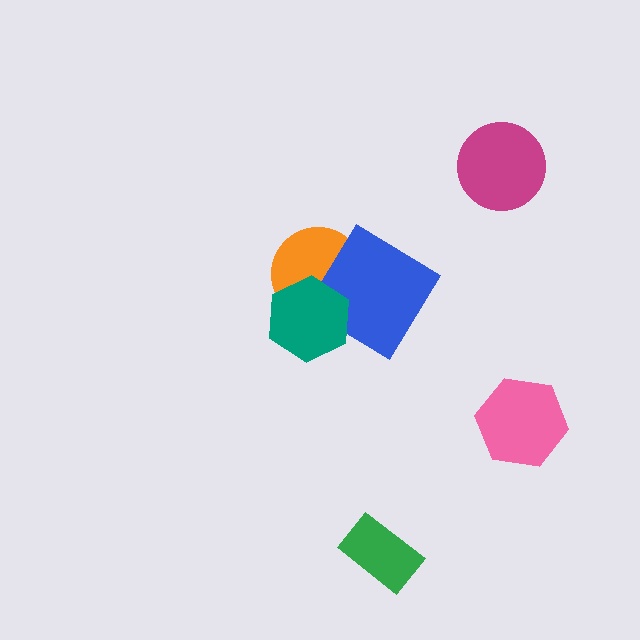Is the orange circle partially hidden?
Yes, it is partially covered by another shape.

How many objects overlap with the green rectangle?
0 objects overlap with the green rectangle.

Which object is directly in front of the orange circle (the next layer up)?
The blue diamond is directly in front of the orange circle.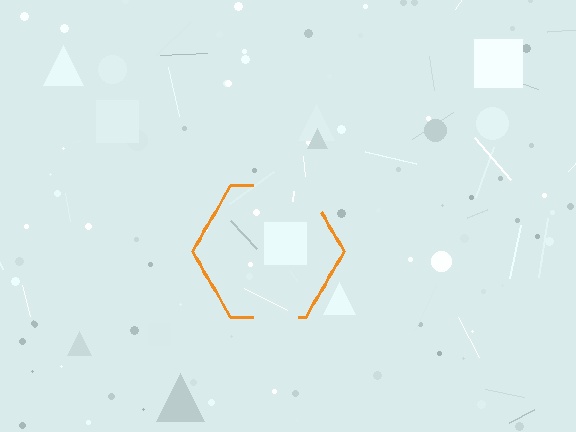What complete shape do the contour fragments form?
The contour fragments form a hexagon.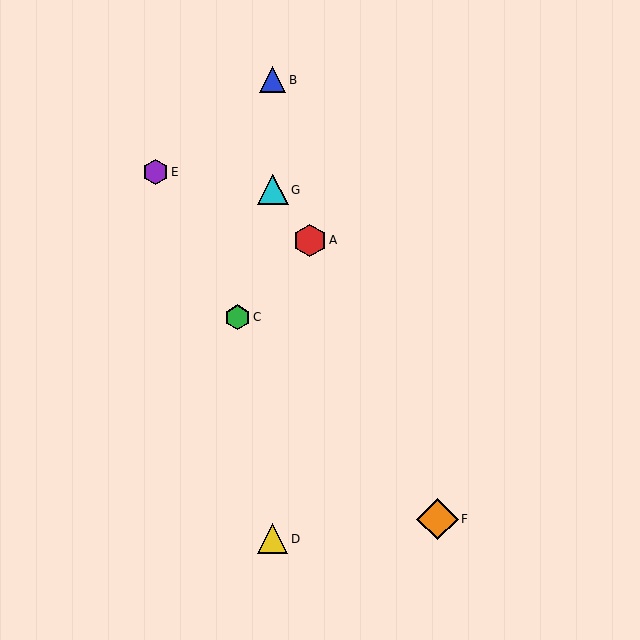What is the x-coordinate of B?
Object B is at x≈273.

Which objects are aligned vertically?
Objects B, D, G are aligned vertically.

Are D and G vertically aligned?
Yes, both are at x≈273.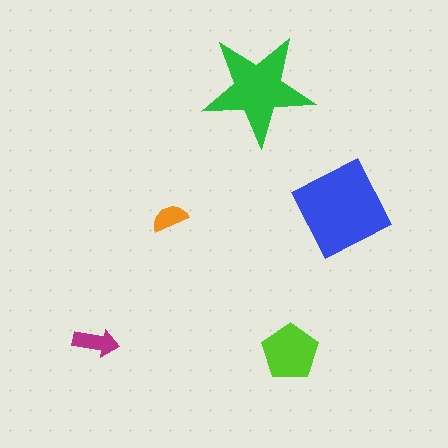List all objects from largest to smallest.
The blue diamond, the green star, the lime pentagon, the magenta arrow, the orange semicircle.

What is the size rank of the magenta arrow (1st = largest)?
4th.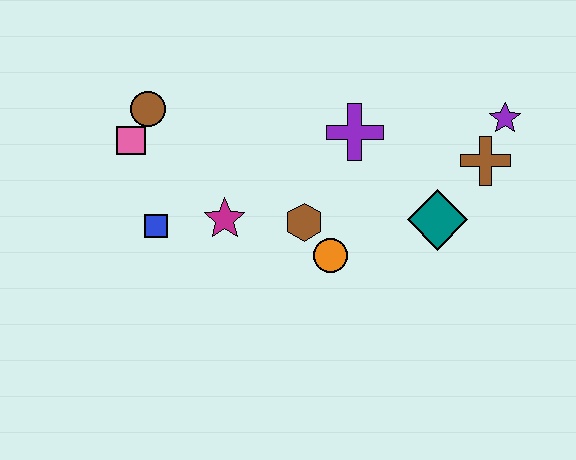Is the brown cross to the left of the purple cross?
No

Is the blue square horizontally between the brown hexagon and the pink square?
Yes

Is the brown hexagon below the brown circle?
Yes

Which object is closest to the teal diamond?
The brown cross is closest to the teal diamond.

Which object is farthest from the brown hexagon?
The purple star is farthest from the brown hexagon.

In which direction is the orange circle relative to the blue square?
The orange circle is to the right of the blue square.